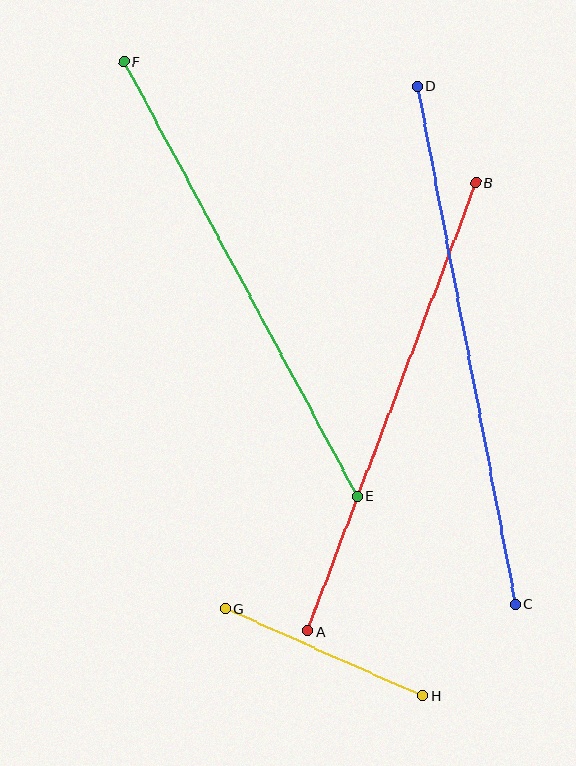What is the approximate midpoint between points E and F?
The midpoint is at approximately (240, 279) pixels.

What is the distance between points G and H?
The distance is approximately 215 pixels.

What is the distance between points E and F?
The distance is approximately 493 pixels.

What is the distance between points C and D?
The distance is approximately 527 pixels.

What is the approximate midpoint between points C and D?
The midpoint is at approximately (467, 345) pixels.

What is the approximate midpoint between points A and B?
The midpoint is at approximately (392, 407) pixels.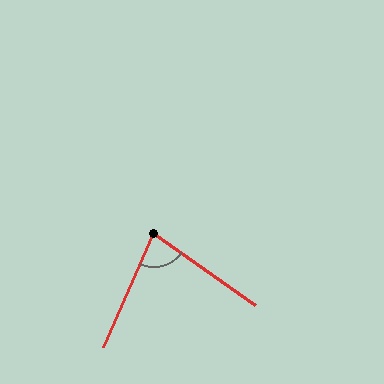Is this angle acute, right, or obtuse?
It is acute.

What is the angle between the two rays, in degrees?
Approximately 78 degrees.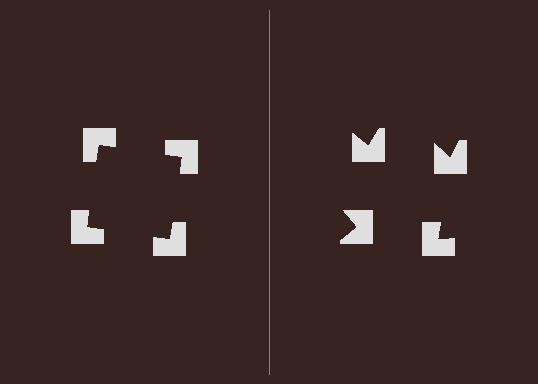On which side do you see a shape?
An illusory square appears on the left side. On the right side the wedge cuts are rotated, so no coherent shape forms.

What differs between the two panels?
The notched squares are positioned identically on both sides; only the wedge orientations differ. On the left they align to a square; on the right they are misaligned.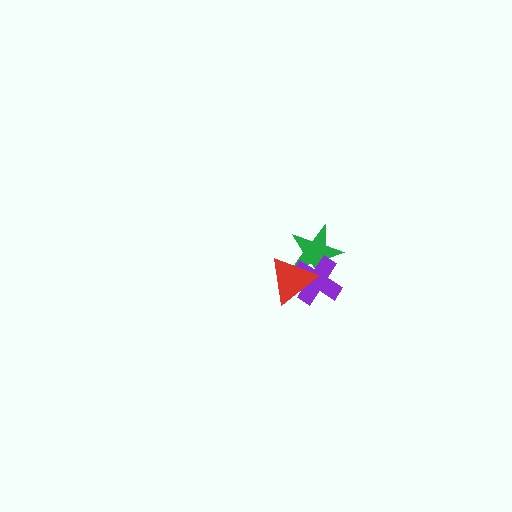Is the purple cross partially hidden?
Yes, it is partially covered by another shape.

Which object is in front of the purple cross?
The red triangle is in front of the purple cross.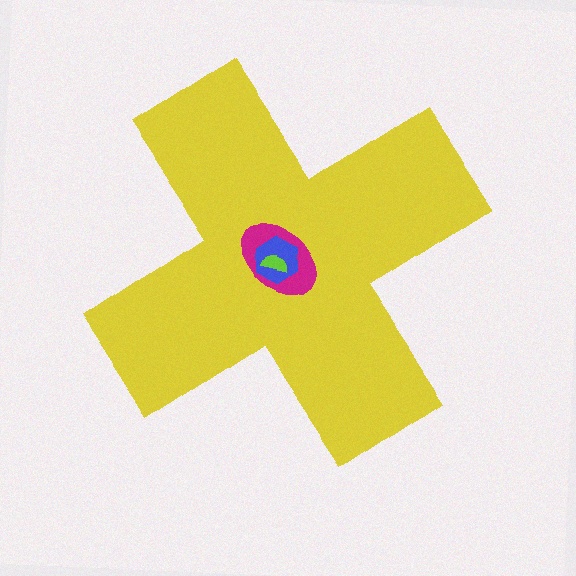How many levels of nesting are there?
4.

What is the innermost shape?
The lime semicircle.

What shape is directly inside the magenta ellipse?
The blue hexagon.